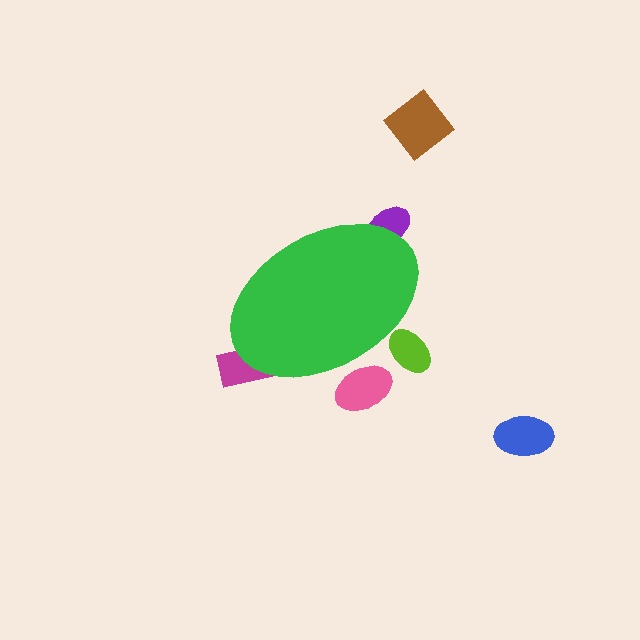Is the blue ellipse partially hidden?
No, the blue ellipse is fully visible.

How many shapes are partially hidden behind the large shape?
4 shapes are partially hidden.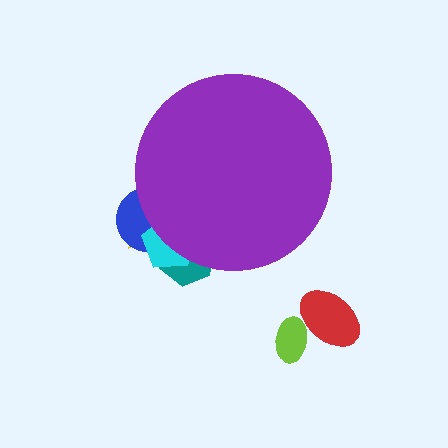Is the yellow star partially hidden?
Yes, the yellow star is partially hidden behind the purple circle.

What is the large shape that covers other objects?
A purple circle.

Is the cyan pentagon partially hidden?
Yes, the cyan pentagon is partially hidden behind the purple circle.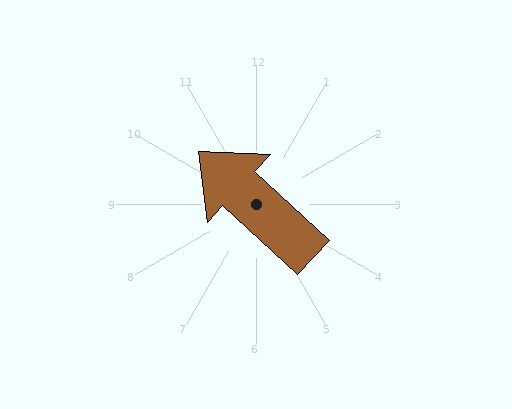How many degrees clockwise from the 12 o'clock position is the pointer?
Approximately 313 degrees.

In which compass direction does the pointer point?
Northwest.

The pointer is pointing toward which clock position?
Roughly 10 o'clock.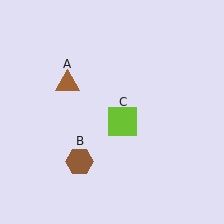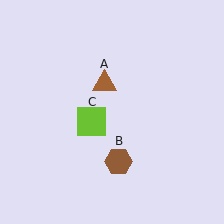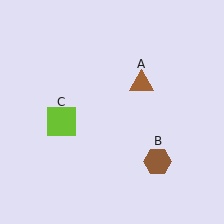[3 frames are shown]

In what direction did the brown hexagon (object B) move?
The brown hexagon (object B) moved right.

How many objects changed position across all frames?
3 objects changed position: brown triangle (object A), brown hexagon (object B), lime square (object C).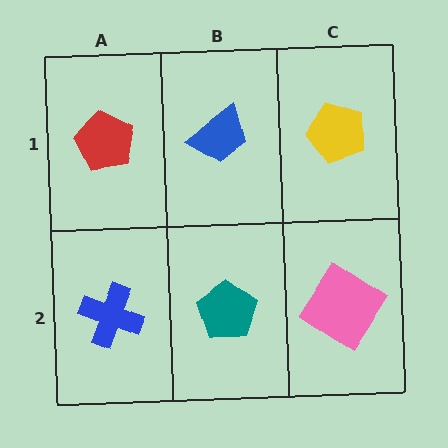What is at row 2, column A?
A blue cross.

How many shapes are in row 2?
3 shapes.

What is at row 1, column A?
A red pentagon.